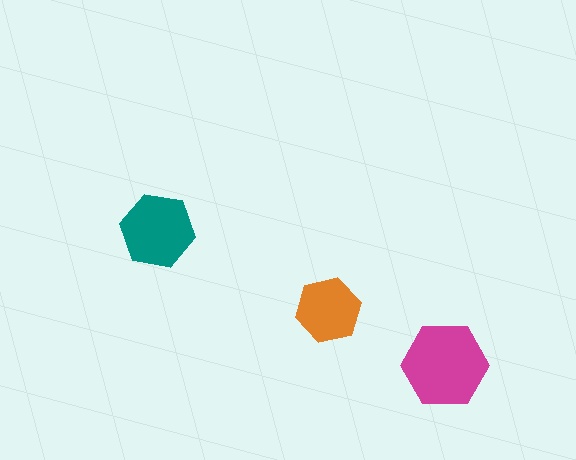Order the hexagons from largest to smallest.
the magenta one, the teal one, the orange one.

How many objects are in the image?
There are 3 objects in the image.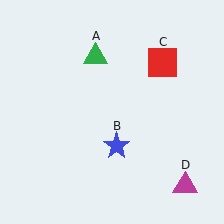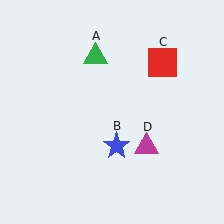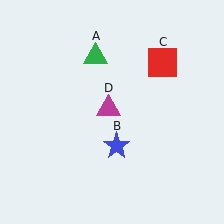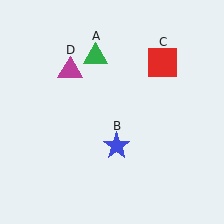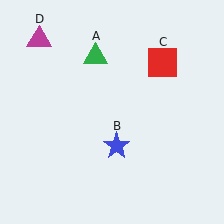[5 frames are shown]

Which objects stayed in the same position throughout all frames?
Green triangle (object A) and blue star (object B) and red square (object C) remained stationary.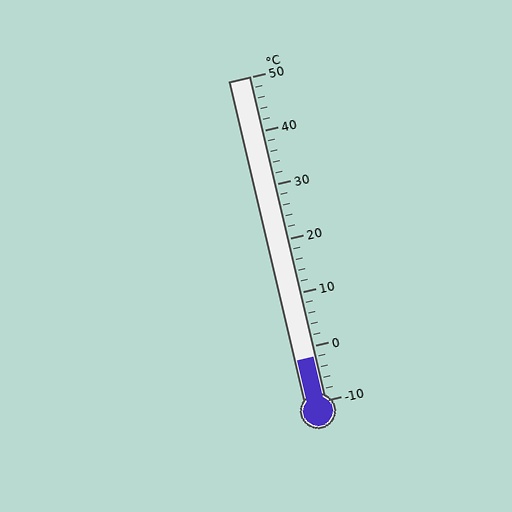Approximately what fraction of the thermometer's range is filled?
The thermometer is filled to approximately 15% of its range.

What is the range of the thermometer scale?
The thermometer scale ranges from -10°C to 50°C.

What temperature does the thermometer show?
The thermometer shows approximately -2°C.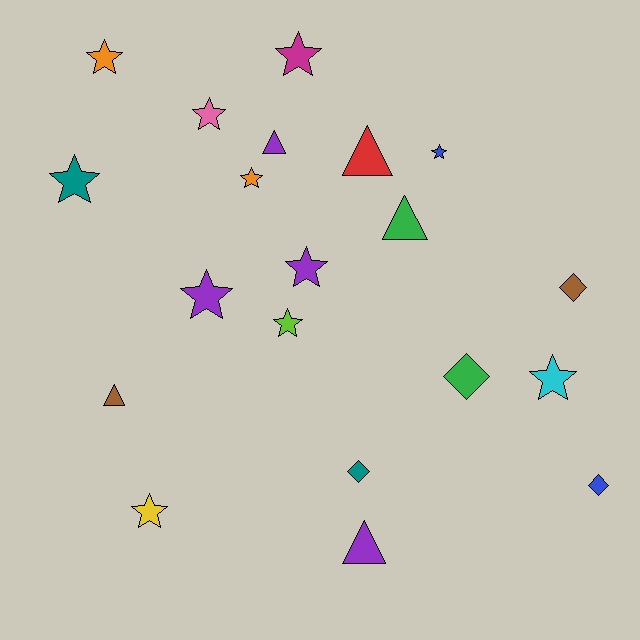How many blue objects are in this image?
There are 2 blue objects.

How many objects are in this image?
There are 20 objects.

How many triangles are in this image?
There are 5 triangles.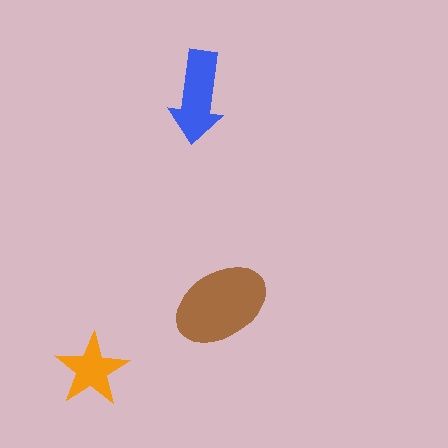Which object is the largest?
The brown ellipse.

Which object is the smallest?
The orange star.